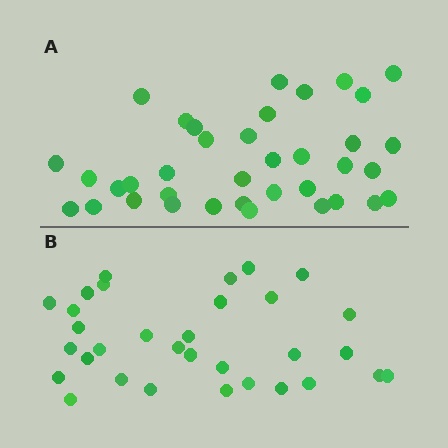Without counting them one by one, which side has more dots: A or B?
Region A (the top region) has more dots.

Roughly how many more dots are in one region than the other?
Region A has about 5 more dots than region B.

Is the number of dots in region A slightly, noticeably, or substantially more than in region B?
Region A has only slightly more — the two regions are fairly close. The ratio is roughly 1.2 to 1.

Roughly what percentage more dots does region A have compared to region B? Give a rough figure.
About 15% more.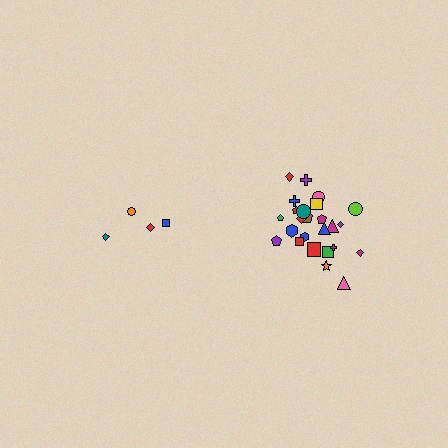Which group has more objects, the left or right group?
The right group.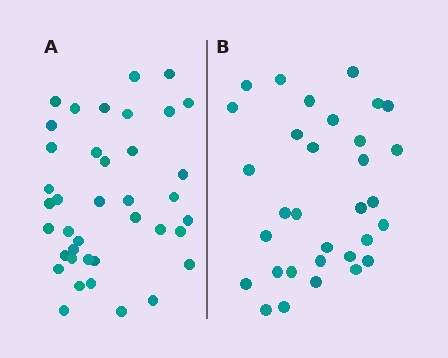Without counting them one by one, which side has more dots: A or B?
Region A (the left region) has more dots.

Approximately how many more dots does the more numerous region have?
Region A has roughly 8 or so more dots than region B.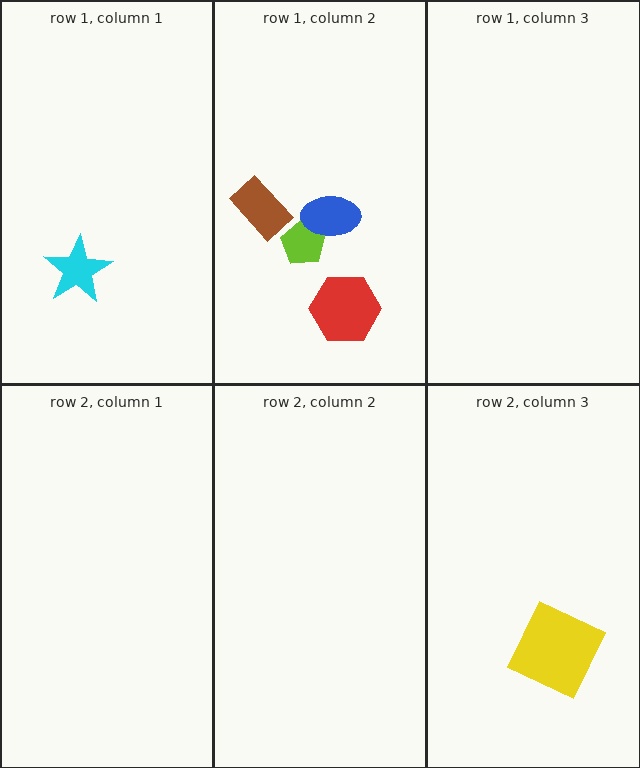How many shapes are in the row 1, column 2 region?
4.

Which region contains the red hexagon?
The row 1, column 2 region.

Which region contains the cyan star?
The row 1, column 1 region.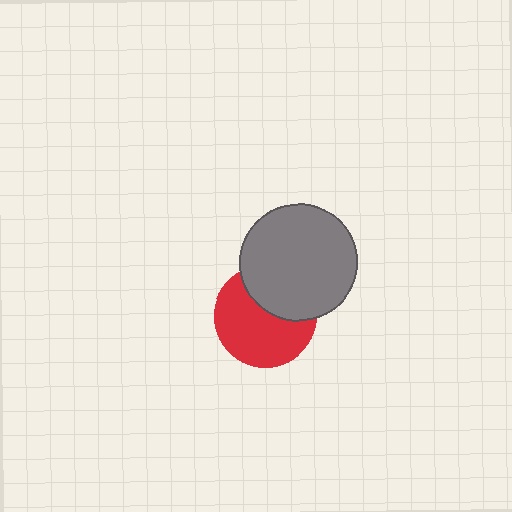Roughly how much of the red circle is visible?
About half of it is visible (roughly 64%).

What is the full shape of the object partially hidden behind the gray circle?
The partially hidden object is a red circle.